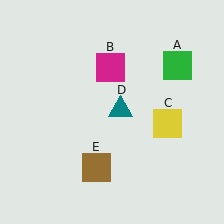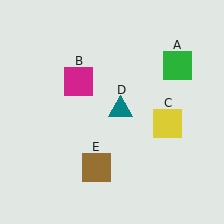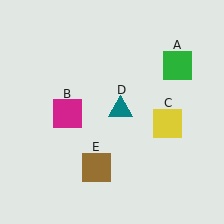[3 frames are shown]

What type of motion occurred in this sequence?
The magenta square (object B) rotated counterclockwise around the center of the scene.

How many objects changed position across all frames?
1 object changed position: magenta square (object B).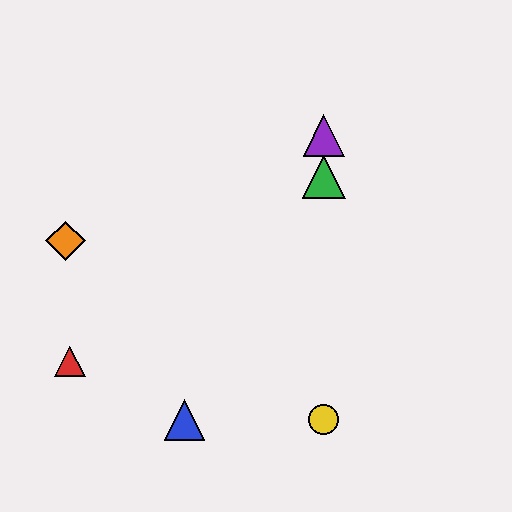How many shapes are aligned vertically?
3 shapes (the green triangle, the yellow circle, the purple triangle) are aligned vertically.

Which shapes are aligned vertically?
The green triangle, the yellow circle, the purple triangle are aligned vertically.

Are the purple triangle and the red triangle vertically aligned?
No, the purple triangle is at x≈324 and the red triangle is at x≈70.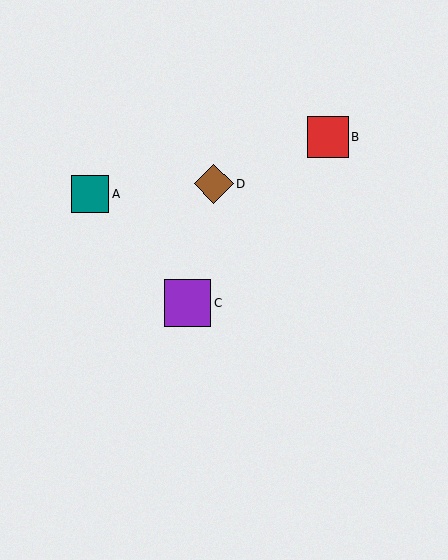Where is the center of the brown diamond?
The center of the brown diamond is at (214, 184).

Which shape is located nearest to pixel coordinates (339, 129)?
The red square (labeled B) at (328, 137) is nearest to that location.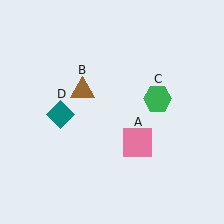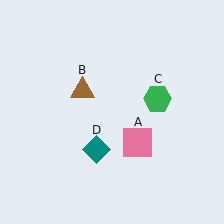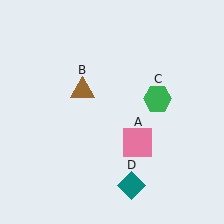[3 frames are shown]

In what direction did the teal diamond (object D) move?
The teal diamond (object D) moved down and to the right.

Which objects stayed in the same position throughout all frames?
Pink square (object A) and brown triangle (object B) and green hexagon (object C) remained stationary.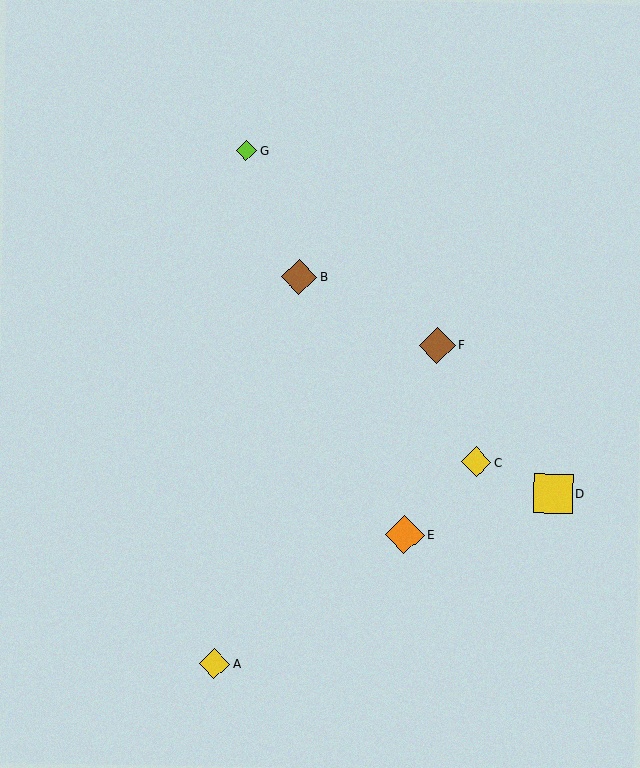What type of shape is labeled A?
Shape A is a yellow diamond.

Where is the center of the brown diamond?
The center of the brown diamond is at (299, 277).